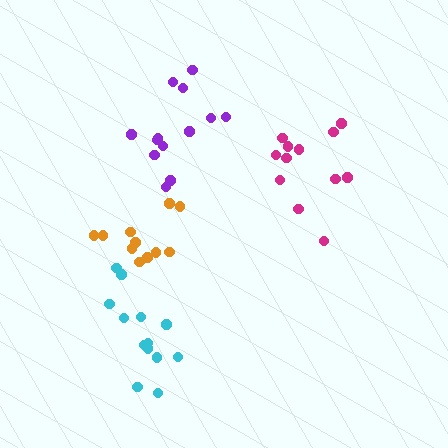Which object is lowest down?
The cyan cluster is bottommost.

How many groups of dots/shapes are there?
There are 4 groups.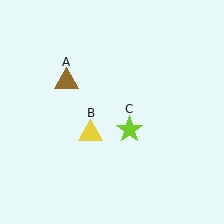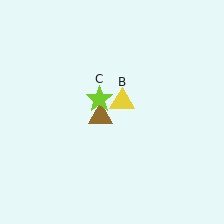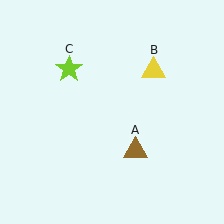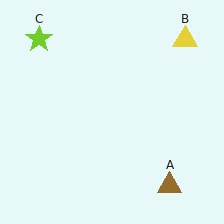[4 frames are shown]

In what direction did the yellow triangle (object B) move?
The yellow triangle (object B) moved up and to the right.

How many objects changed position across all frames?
3 objects changed position: brown triangle (object A), yellow triangle (object B), lime star (object C).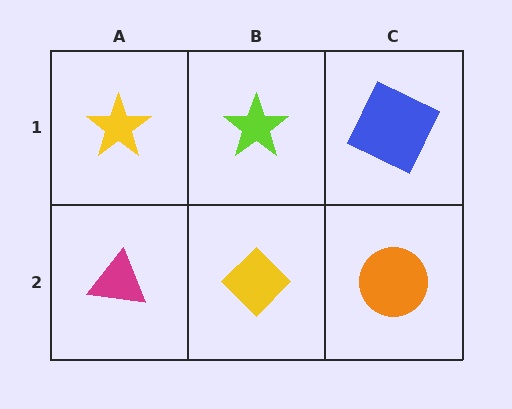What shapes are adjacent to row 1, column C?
An orange circle (row 2, column C), a lime star (row 1, column B).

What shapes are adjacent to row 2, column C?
A blue square (row 1, column C), a yellow diamond (row 2, column B).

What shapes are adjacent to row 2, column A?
A yellow star (row 1, column A), a yellow diamond (row 2, column B).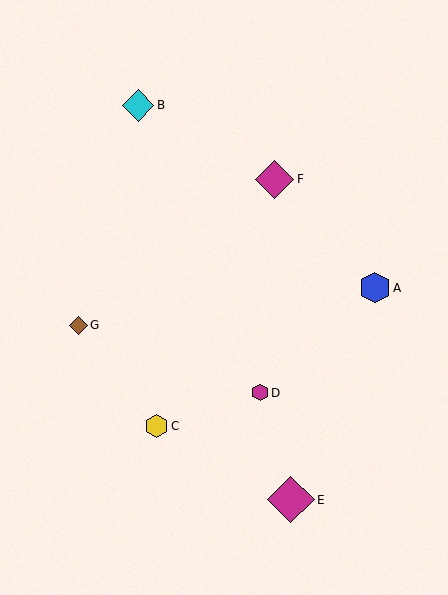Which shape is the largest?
The magenta diamond (labeled E) is the largest.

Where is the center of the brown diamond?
The center of the brown diamond is at (78, 325).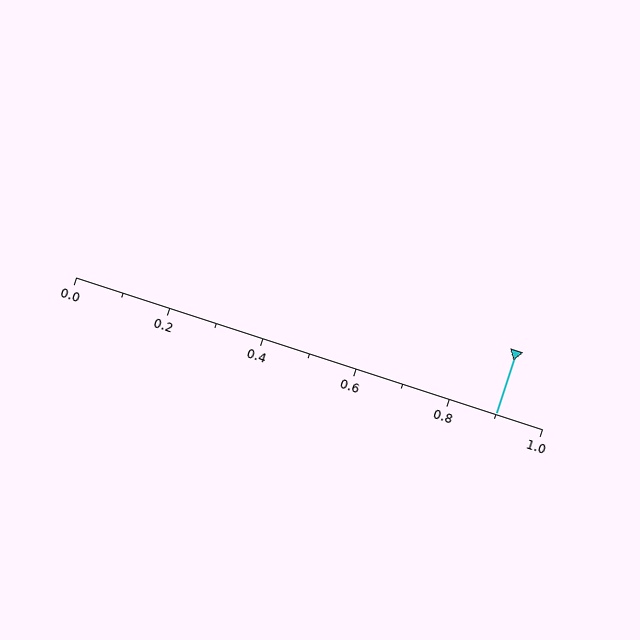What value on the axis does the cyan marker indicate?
The marker indicates approximately 0.9.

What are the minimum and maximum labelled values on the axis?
The axis runs from 0.0 to 1.0.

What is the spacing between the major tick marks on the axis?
The major ticks are spaced 0.2 apart.